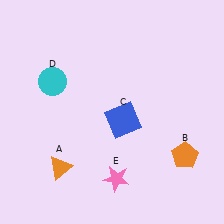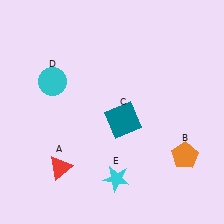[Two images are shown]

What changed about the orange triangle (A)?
In Image 1, A is orange. In Image 2, it changed to red.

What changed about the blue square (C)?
In Image 1, C is blue. In Image 2, it changed to teal.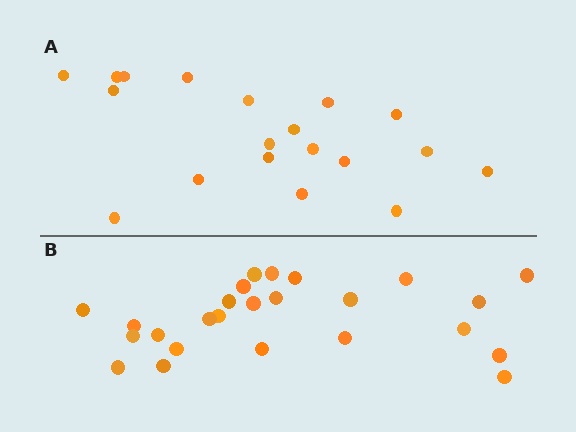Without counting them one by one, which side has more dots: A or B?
Region B (the bottom region) has more dots.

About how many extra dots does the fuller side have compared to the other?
Region B has about 6 more dots than region A.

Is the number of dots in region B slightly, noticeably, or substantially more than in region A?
Region B has noticeably more, but not dramatically so. The ratio is roughly 1.3 to 1.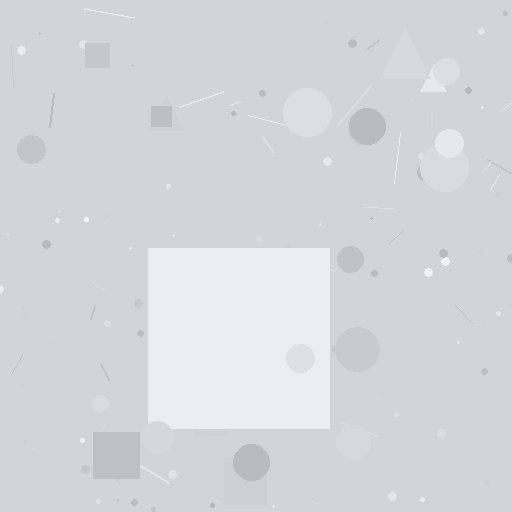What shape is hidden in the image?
A square is hidden in the image.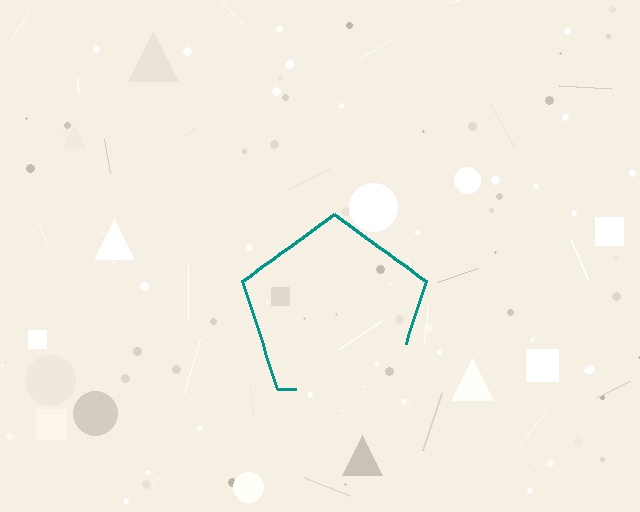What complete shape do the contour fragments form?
The contour fragments form a pentagon.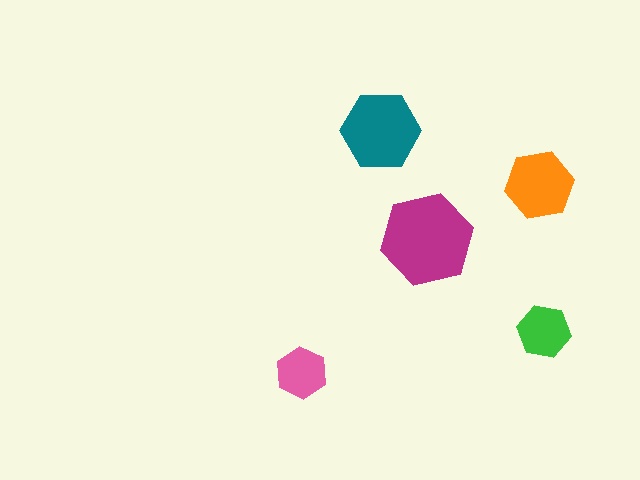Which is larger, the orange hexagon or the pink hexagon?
The orange one.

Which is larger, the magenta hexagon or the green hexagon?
The magenta one.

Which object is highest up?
The teal hexagon is topmost.